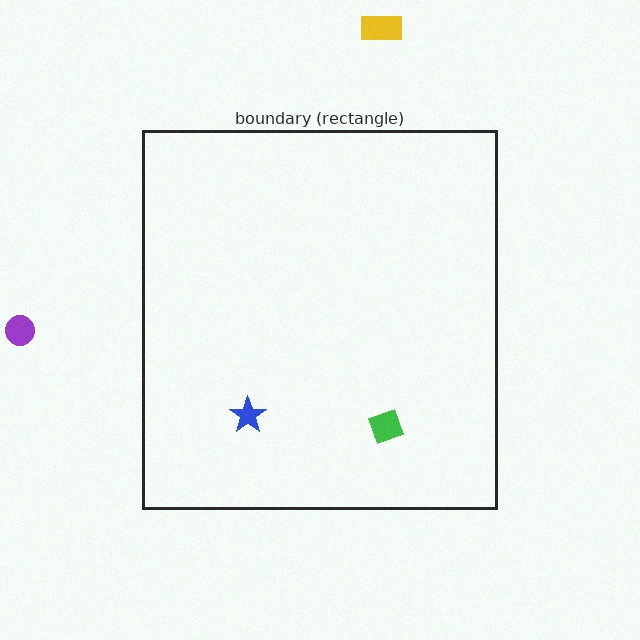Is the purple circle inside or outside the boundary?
Outside.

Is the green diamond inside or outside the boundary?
Inside.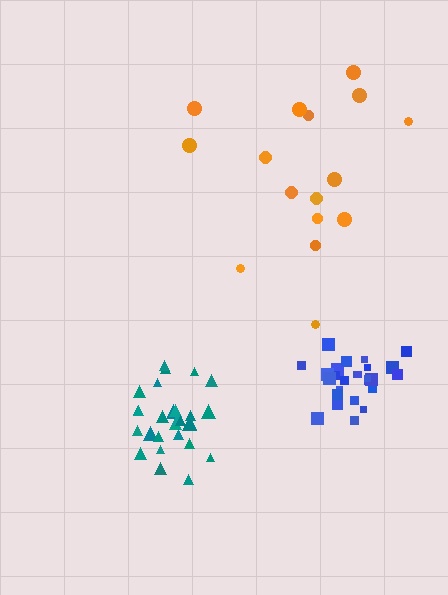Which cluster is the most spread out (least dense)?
Orange.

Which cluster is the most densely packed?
Blue.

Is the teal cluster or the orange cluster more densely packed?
Teal.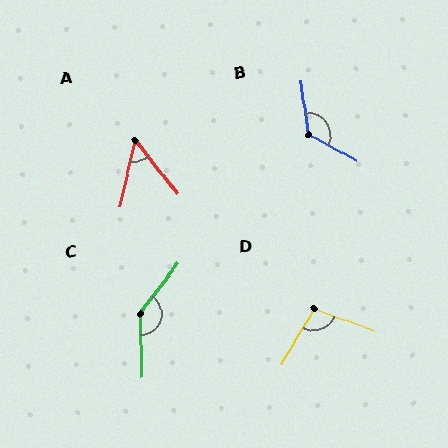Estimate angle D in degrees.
Approximately 100 degrees.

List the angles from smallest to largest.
A (51°), D (100°), B (127°), C (141°).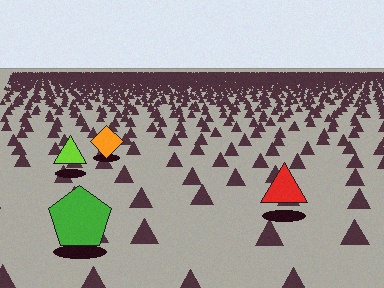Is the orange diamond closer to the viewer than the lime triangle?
No. The lime triangle is closer — you can tell from the texture gradient: the ground texture is coarser near it.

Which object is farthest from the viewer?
The orange diamond is farthest from the viewer. It appears smaller and the ground texture around it is denser.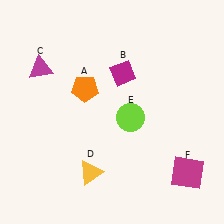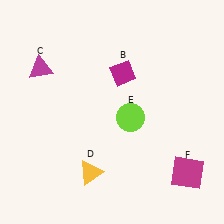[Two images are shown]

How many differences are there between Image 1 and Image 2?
There is 1 difference between the two images.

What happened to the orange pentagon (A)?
The orange pentagon (A) was removed in Image 2. It was in the top-left area of Image 1.